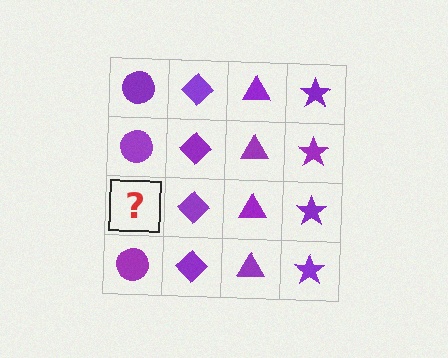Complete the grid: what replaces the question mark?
The question mark should be replaced with a purple circle.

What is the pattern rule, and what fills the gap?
The rule is that each column has a consistent shape. The gap should be filled with a purple circle.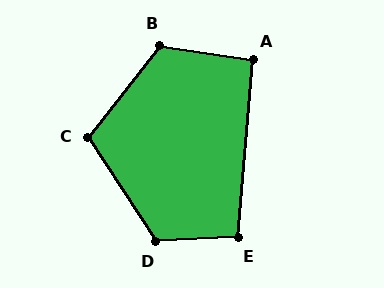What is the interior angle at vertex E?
Approximately 98 degrees (obtuse).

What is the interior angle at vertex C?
Approximately 110 degrees (obtuse).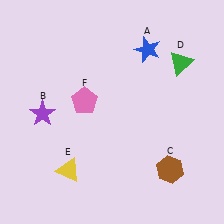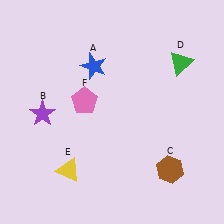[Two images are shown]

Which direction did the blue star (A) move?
The blue star (A) moved left.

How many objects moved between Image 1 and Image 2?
1 object moved between the two images.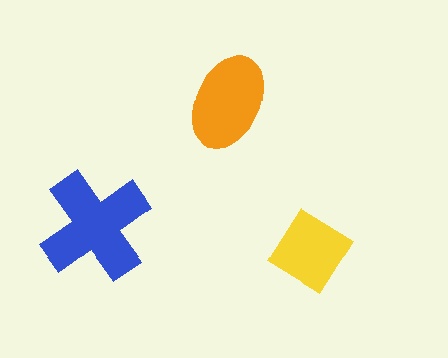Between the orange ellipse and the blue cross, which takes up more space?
The blue cross.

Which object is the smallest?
The yellow diamond.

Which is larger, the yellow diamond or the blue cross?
The blue cross.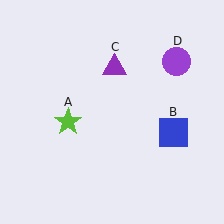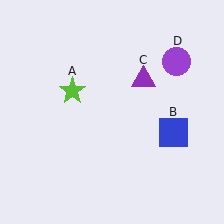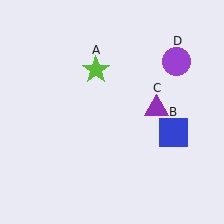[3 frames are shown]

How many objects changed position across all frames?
2 objects changed position: lime star (object A), purple triangle (object C).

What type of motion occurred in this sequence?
The lime star (object A), purple triangle (object C) rotated clockwise around the center of the scene.